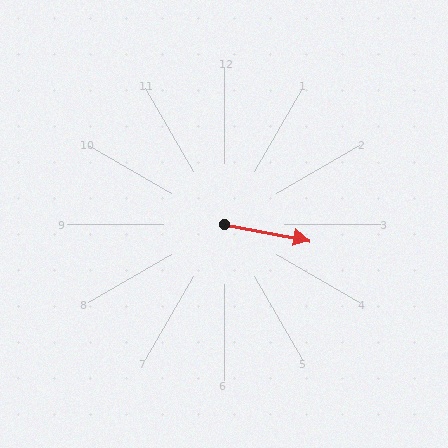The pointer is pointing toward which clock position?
Roughly 3 o'clock.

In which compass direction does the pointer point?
East.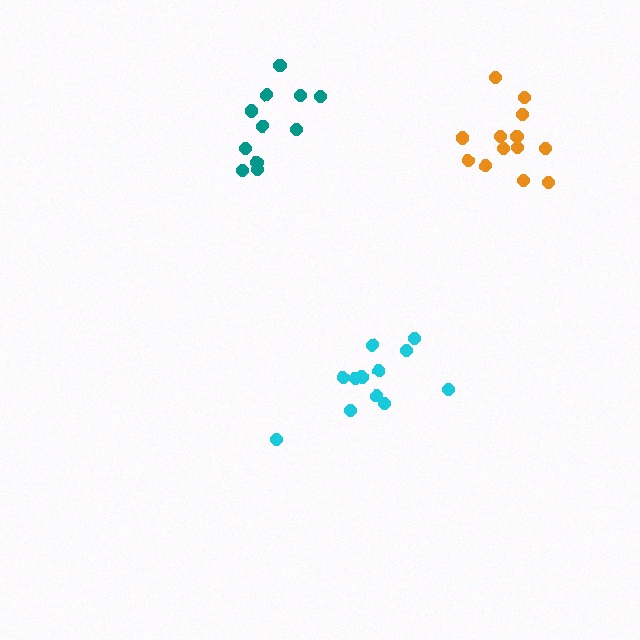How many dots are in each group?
Group 1: 11 dots, Group 2: 13 dots, Group 3: 12 dots (36 total).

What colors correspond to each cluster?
The clusters are colored: teal, orange, cyan.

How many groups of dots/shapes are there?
There are 3 groups.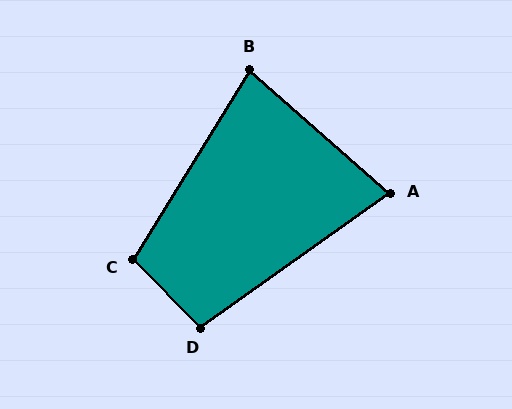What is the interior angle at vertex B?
Approximately 80 degrees (acute).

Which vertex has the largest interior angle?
C, at approximately 103 degrees.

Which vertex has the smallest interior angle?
A, at approximately 77 degrees.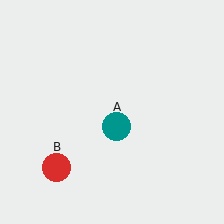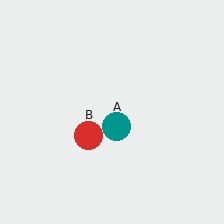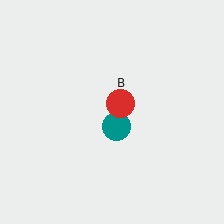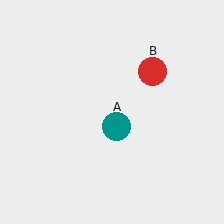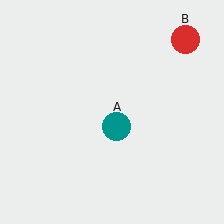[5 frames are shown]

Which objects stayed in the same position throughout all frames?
Teal circle (object A) remained stationary.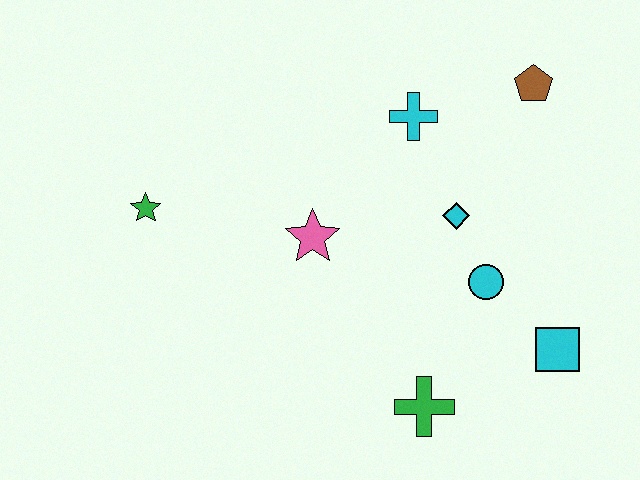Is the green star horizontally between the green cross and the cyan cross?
No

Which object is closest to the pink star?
The cyan diamond is closest to the pink star.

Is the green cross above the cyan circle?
No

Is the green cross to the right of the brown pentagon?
No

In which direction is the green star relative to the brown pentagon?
The green star is to the left of the brown pentagon.